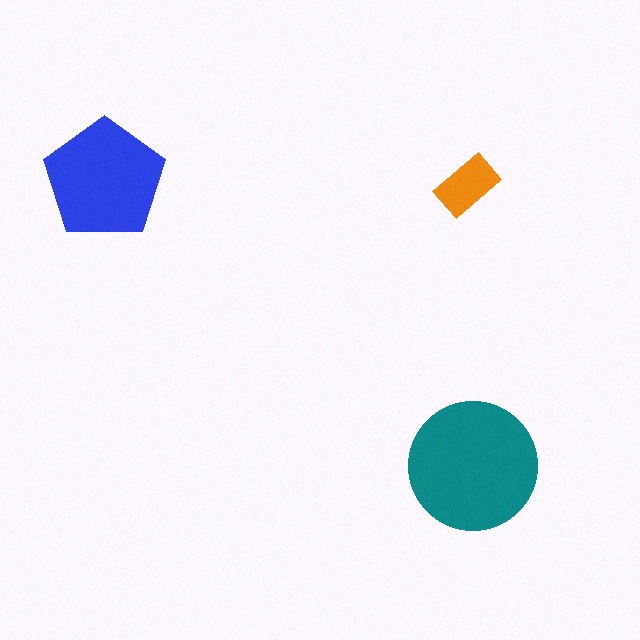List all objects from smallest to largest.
The orange rectangle, the blue pentagon, the teal circle.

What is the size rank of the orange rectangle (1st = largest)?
3rd.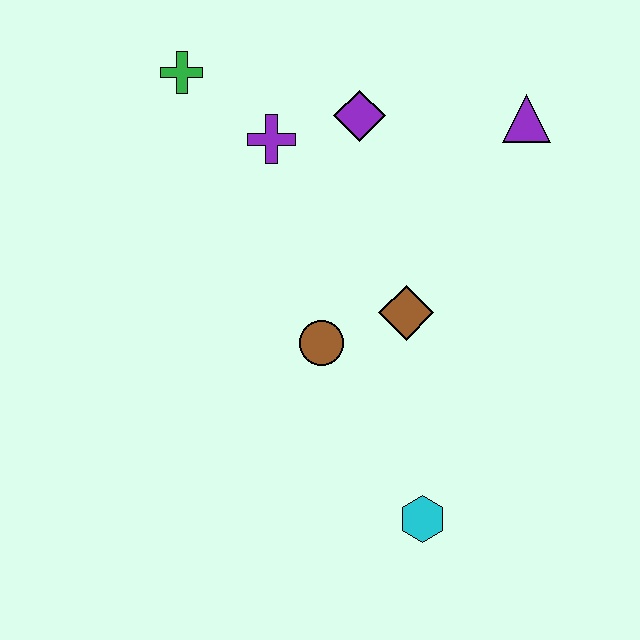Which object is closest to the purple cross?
The purple diamond is closest to the purple cross.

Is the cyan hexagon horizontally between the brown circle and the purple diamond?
No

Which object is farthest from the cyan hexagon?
The green cross is farthest from the cyan hexagon.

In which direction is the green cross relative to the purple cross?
The green cross is to the left of the purple cross.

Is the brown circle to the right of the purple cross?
Yes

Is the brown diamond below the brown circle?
No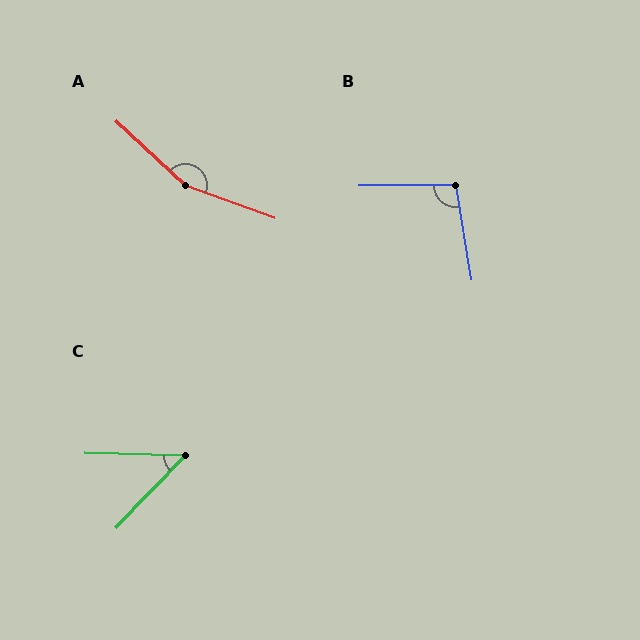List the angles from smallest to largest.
C (48°), B (99°), A (158°).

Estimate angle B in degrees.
Approximately 99 degrees.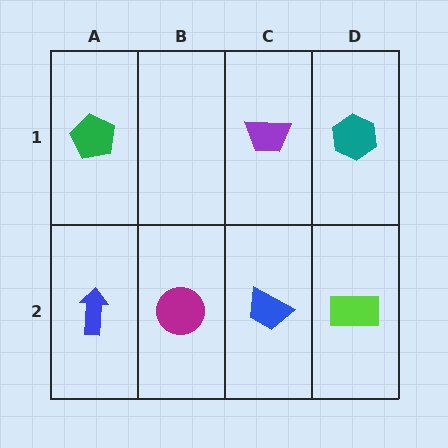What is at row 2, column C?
A blue trapezoid.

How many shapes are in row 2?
4 shapes.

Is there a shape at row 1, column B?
No, that cell is empty.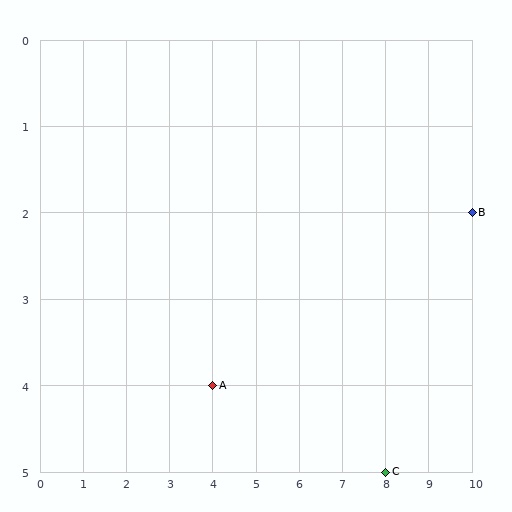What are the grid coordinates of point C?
Point C is at grid coordinates (8, 5).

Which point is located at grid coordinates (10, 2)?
Point B is at (10, 2).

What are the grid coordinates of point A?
Point A is at grid coordinates (4, 4).